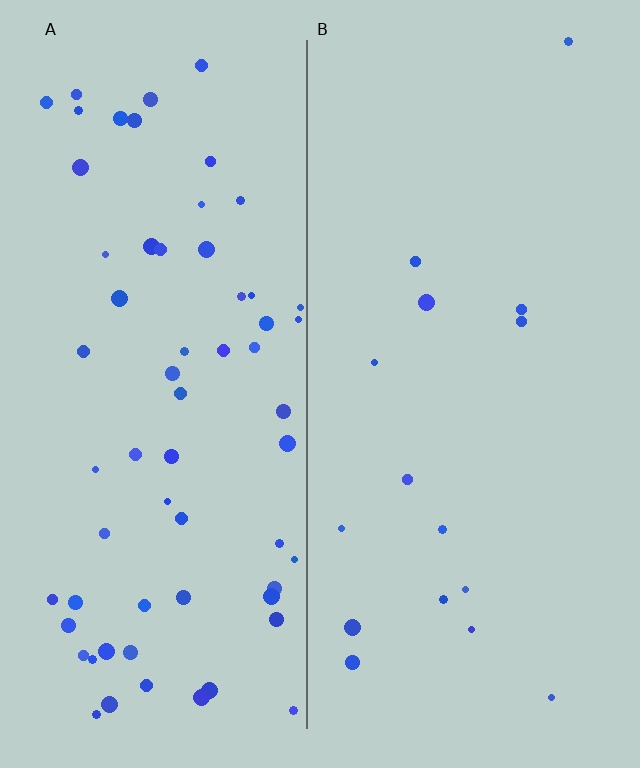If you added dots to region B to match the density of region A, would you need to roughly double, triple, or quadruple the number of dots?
Approximately quadruple.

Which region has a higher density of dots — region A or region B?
A (the left).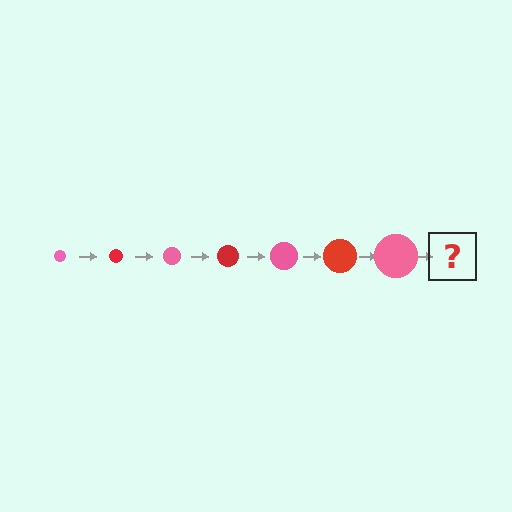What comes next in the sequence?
The next element should be a red circle, larger than the previous one.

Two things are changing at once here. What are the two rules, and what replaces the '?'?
The two rules are that the circle grows larger each step and the color cycles through pink and red. The '?' should be a red circle, larger than the previous one.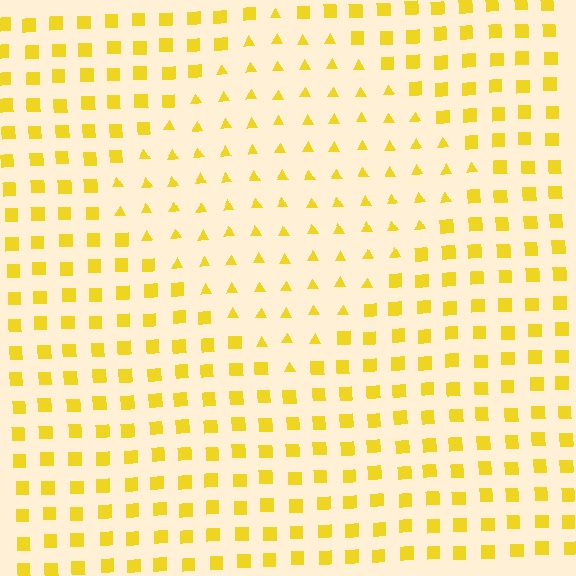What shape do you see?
I see a diamond.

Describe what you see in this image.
The image is filled with small yellow elements arranged in a uniform grid. A diamond-shaped region contains triangles, while the surrounding area contains squares. The boundary is defined purely by the change in element shape.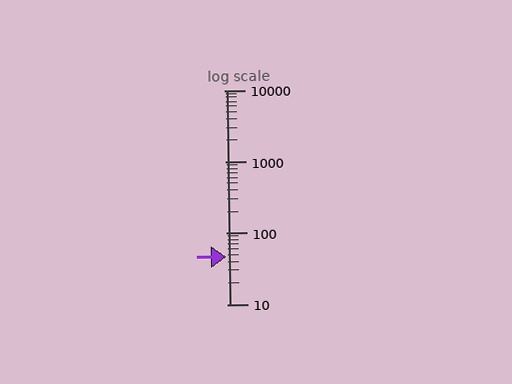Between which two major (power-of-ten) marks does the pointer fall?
The pointer is between 10 and 100.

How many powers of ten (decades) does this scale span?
The scale spans 3 decades, from 10 to 10000.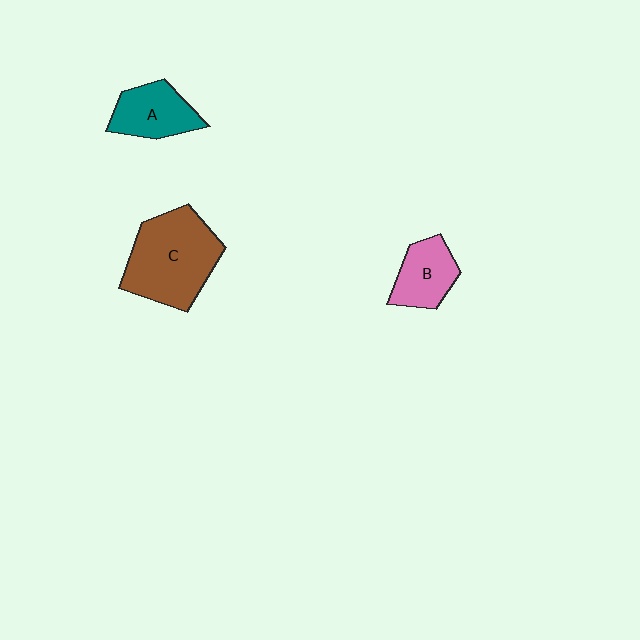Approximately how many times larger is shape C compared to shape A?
Approximately 1.8 times.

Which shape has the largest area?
Shape C (brown).